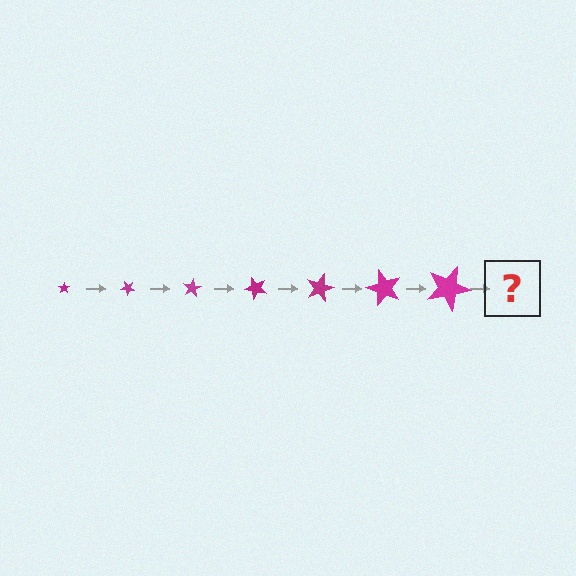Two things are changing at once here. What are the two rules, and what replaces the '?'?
The two rules are that the star grows larger each step and it rotates 40 degrees each step. The '?' should be a star, larger than the previous one and rotated 280 degrees from the start.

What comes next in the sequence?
The next element should be a star, larger than the previous one and rotated 280 degrees from the start.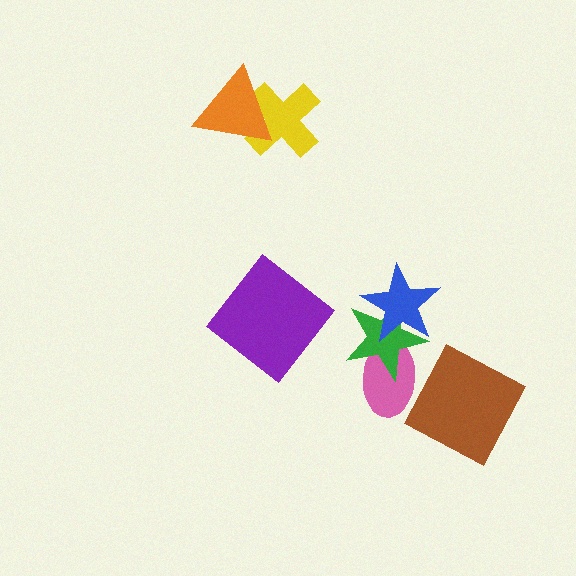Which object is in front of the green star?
The blue star is in front of the green star.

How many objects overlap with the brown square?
0 objects overlap with the brown square.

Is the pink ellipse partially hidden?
Yes, it is partially covered by another shape.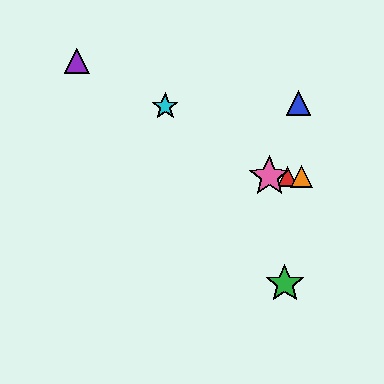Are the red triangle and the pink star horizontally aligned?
Yes, both are at y≈176.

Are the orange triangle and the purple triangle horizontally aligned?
No, the orange triangle is at y≈176 and the purple triangle is at y≈61.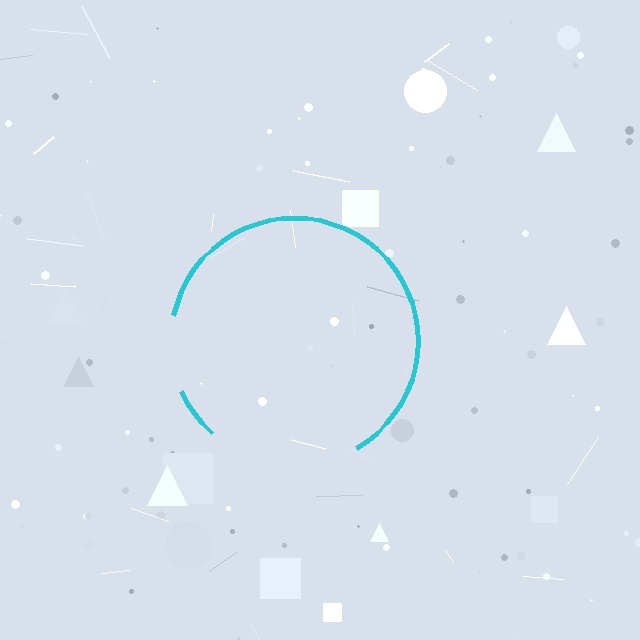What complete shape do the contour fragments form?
The contour fragments form a circle.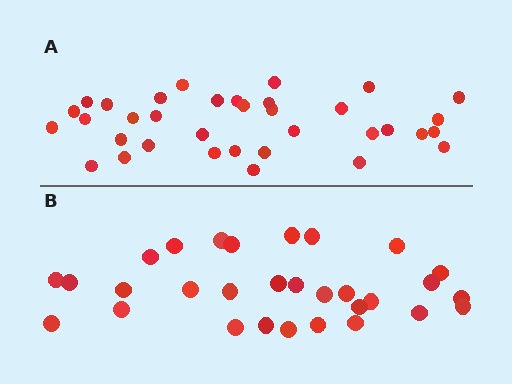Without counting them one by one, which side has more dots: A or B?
Region A (the top region) has more dots.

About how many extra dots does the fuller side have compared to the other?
Region A has about 5 more dots than region B.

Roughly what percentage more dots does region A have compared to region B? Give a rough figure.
About 15% more.